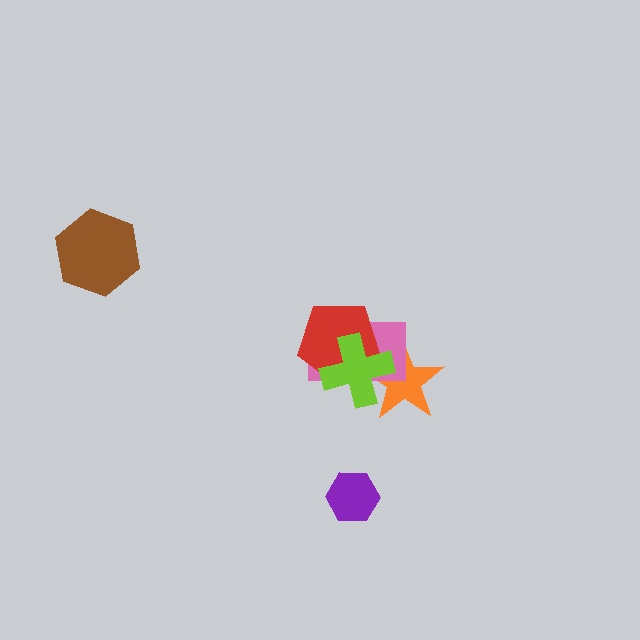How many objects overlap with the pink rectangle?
3 objects overlap with the pink rectangle.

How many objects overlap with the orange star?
3 objects overlap with the orange star.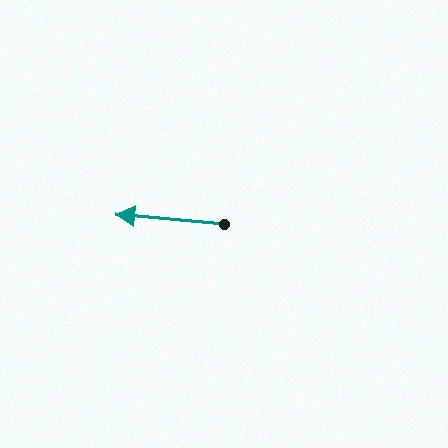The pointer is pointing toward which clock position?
Roughly 9 o'clock.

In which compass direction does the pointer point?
West.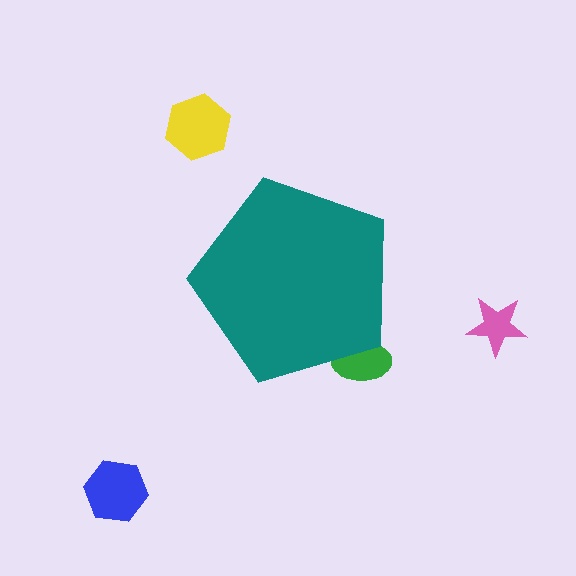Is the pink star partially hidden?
No, the pink star is fully visible.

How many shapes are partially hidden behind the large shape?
1 shape is partially hidden.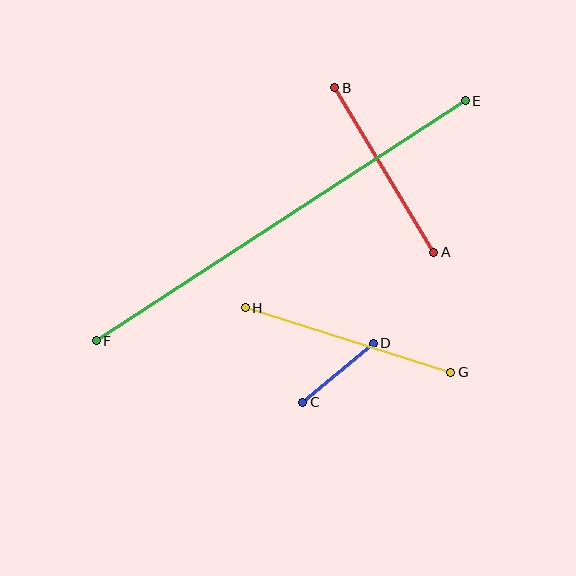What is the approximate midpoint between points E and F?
The midpoint is at approximately (281, 221) pixels.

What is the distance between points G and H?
The distance is approximately 216 pixels.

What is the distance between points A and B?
The distance is approximately 192 pixels.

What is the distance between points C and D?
The distance is approximately 92 pixels.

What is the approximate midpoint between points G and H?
The midpoint is at approximately (348, 340) pixels.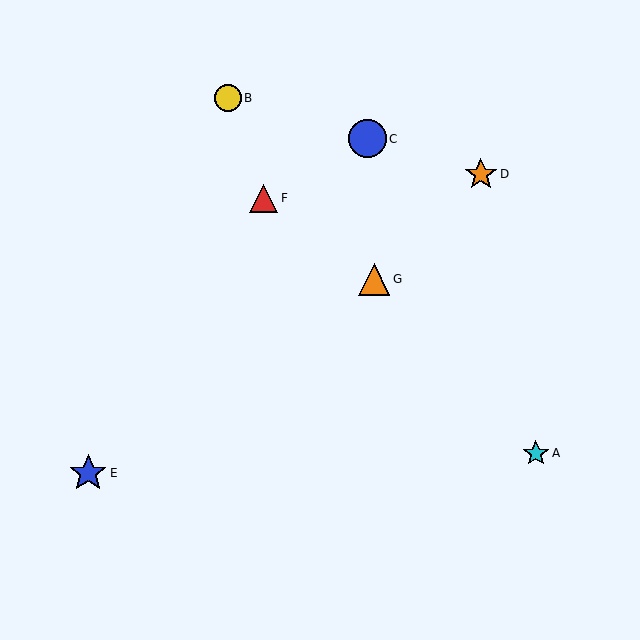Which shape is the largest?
The blue circle (labeled C) is the largest.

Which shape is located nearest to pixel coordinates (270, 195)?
The red triangle (labeled F) at (264, 198) is nearest to that location.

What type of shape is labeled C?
Shape C is a blue circle.